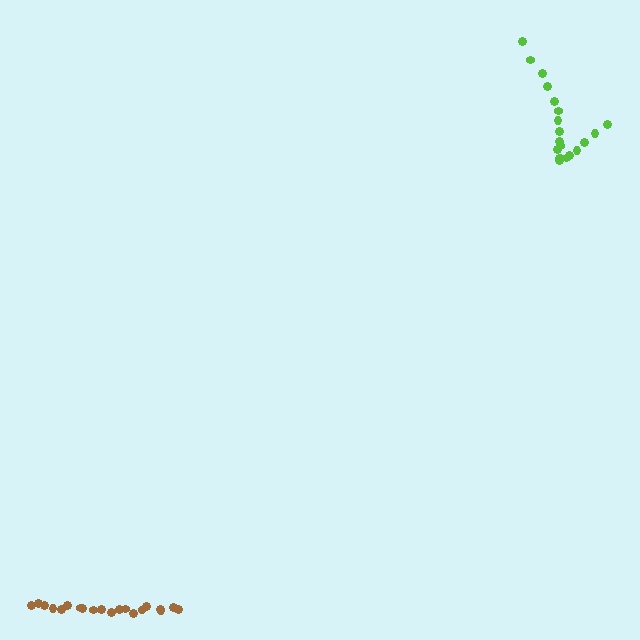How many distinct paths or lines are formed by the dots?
There are 2 distinct paths.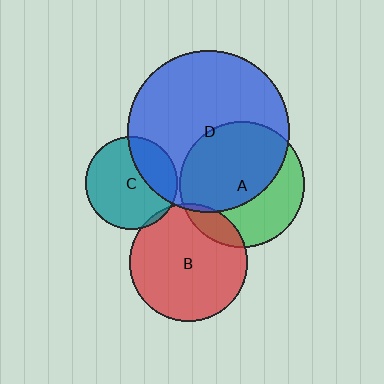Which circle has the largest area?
Circle D (blue).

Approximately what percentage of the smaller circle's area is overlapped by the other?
Approximately 5%.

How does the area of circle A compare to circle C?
Approximately 1.8 times.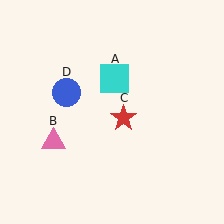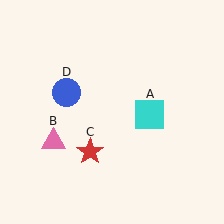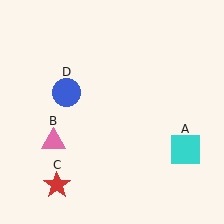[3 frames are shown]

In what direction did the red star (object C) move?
The red star (object C) moved down and to the left.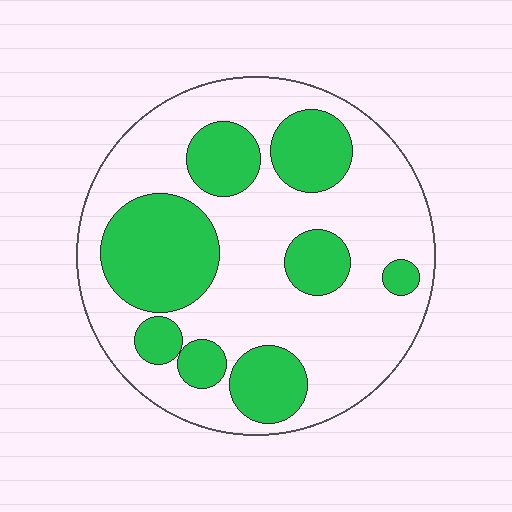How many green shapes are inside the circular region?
8.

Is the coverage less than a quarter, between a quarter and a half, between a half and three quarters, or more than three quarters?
Between a quarter and a half.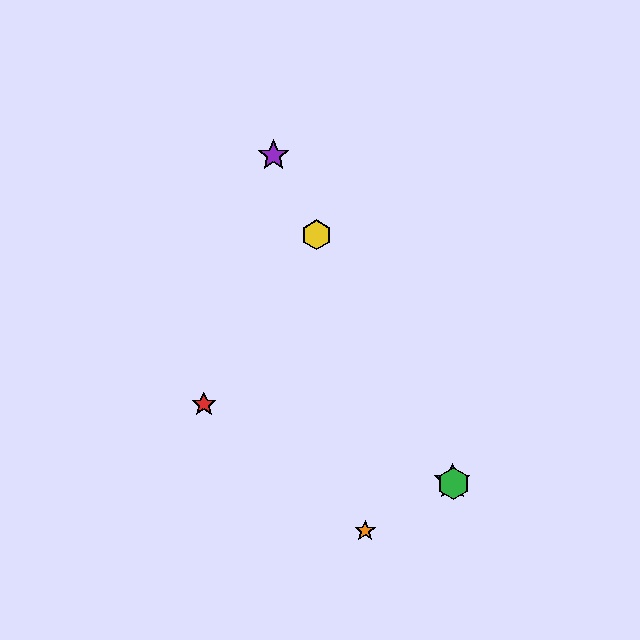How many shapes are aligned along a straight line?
4 shapes (the blue star, the green hexagon, the yellow hexagon, the purple star) are aligned along a straight line.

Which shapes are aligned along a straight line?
The blue star, the green hexagon, the yellow hexagon, the purple star are aligned along a straight line.